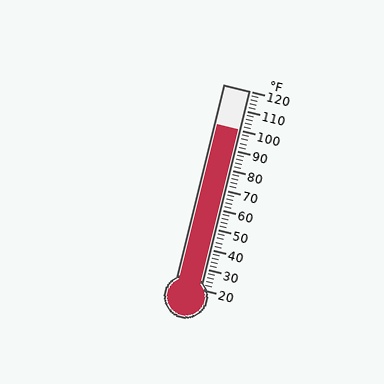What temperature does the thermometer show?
The thermometer shows approximately 100°F.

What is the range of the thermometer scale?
The thermometer scale ranges from 20°F to 120°F.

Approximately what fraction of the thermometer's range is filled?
The thermometer is filled to approximately 80% of its range.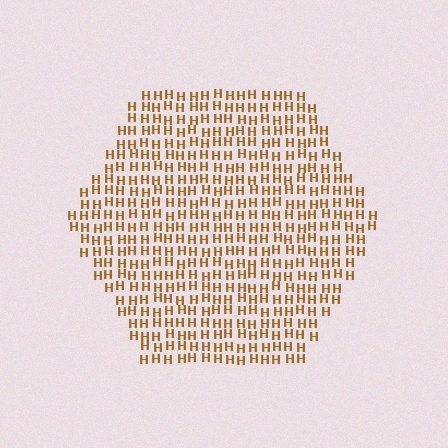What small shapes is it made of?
It is made of small letter H's.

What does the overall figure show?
The overall figure shows a hexagon.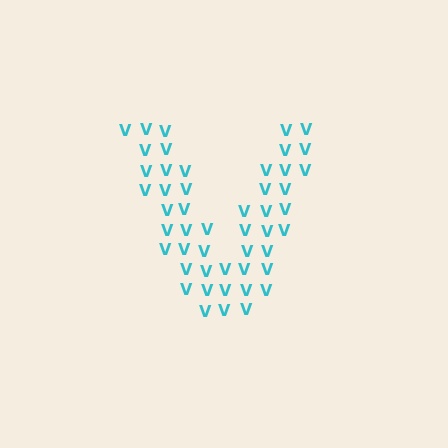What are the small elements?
The small elements are letter V's.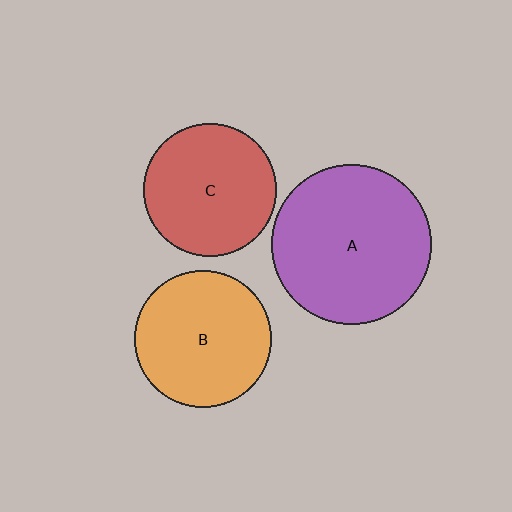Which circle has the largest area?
Circle A (purple).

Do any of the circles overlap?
No, none of the circles overlap.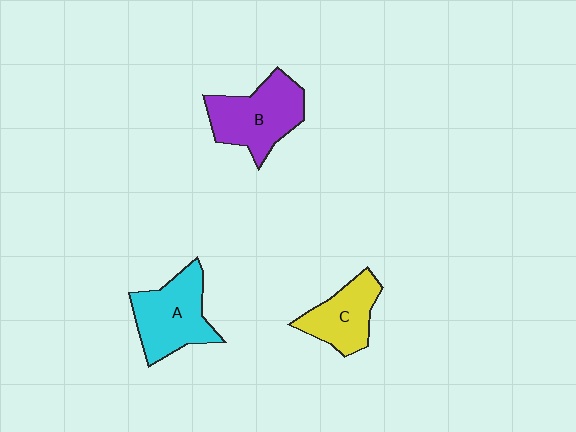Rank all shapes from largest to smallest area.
From largest to smallest: B (purple), A (cyan), C (yellow).